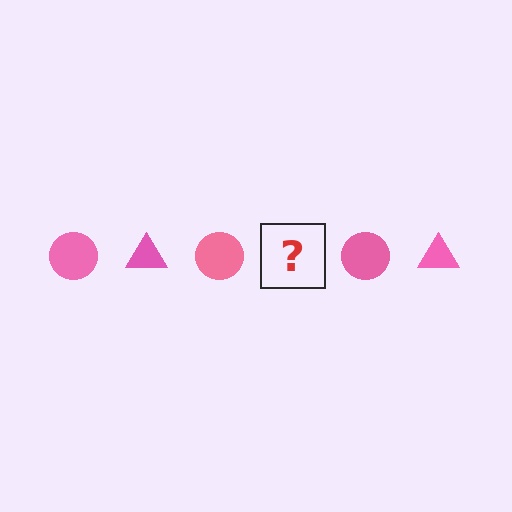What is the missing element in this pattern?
The missing element is a pink triangle.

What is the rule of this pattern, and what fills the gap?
The rule is that the pattern cycles through circle, triangle shapes in pink. The gap should be filled with a pink triangle.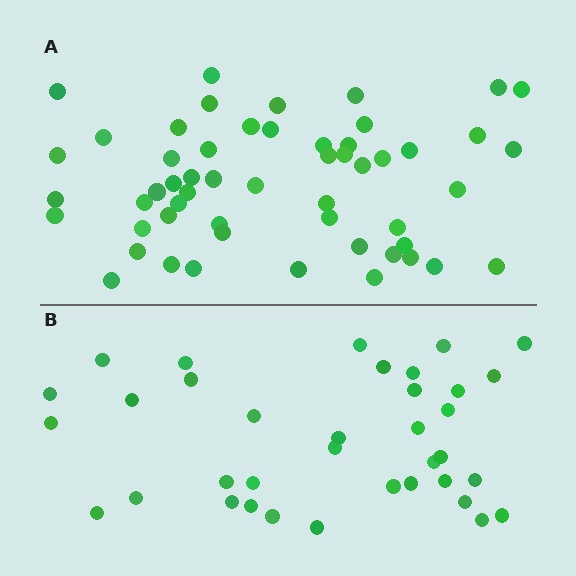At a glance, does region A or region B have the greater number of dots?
Region A (the top region) has more dots.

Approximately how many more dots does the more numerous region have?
Region A has approximately 20 more dots than region B.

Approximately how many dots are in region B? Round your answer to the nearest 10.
About 40 dots. (The exact count is 36, which rounds to 40.)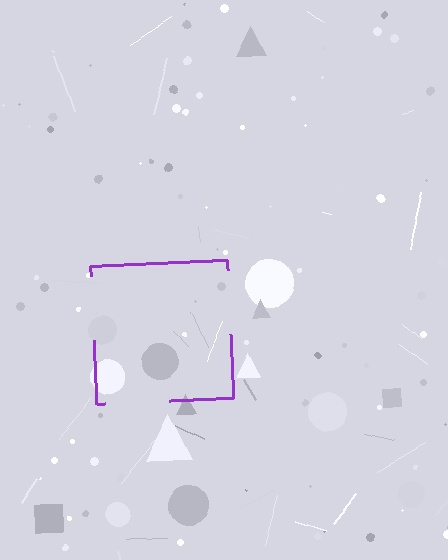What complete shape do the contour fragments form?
The contour fragments form a square.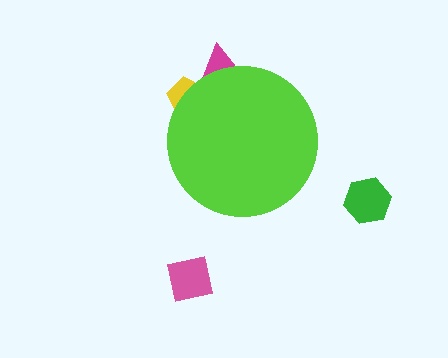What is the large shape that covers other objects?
A lime circle.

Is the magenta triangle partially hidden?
Yes, the magenta triangle is partially hidden behind the lime circle.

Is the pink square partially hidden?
No, the pink square is fully visible.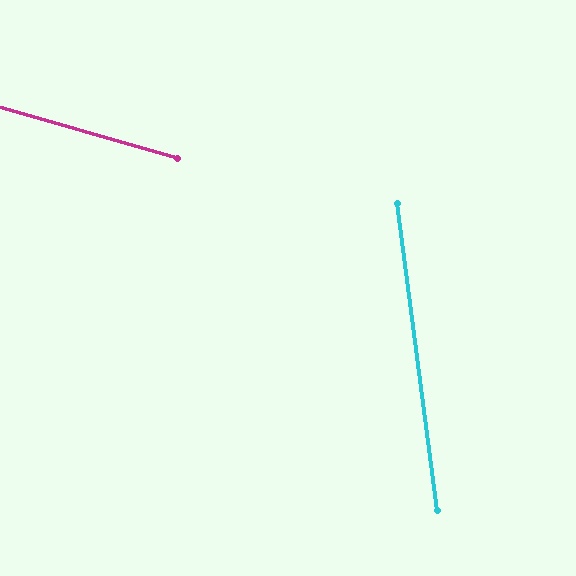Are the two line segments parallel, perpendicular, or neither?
Neither parallel nor perpendicular — they differ by about 67°.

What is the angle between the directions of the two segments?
Approximately 67 degrees.